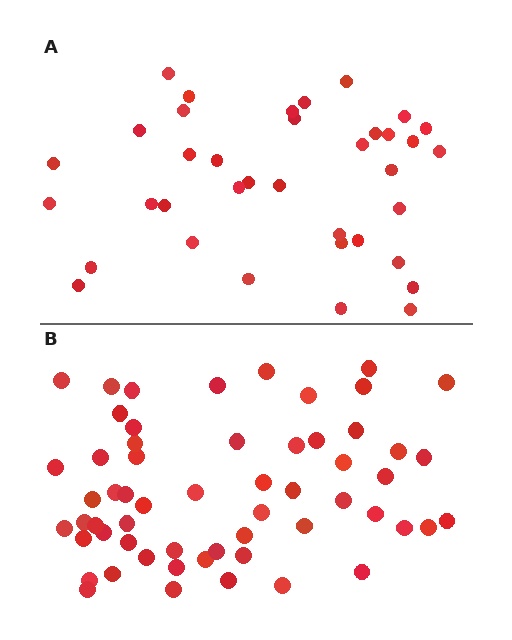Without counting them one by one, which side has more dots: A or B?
Region B (the bottom region) has more dots.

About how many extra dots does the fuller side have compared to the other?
Region B has approximately 20 more dots than region A.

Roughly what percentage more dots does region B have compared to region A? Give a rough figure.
About 55% more.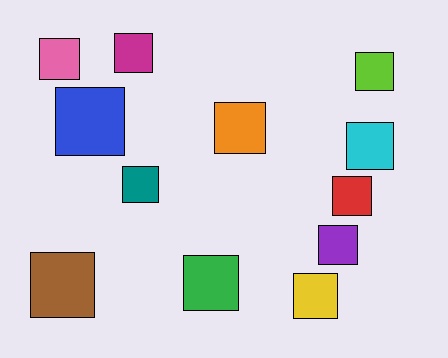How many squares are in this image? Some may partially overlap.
There are 12 squares.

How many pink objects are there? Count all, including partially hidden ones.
There is 1 pink object.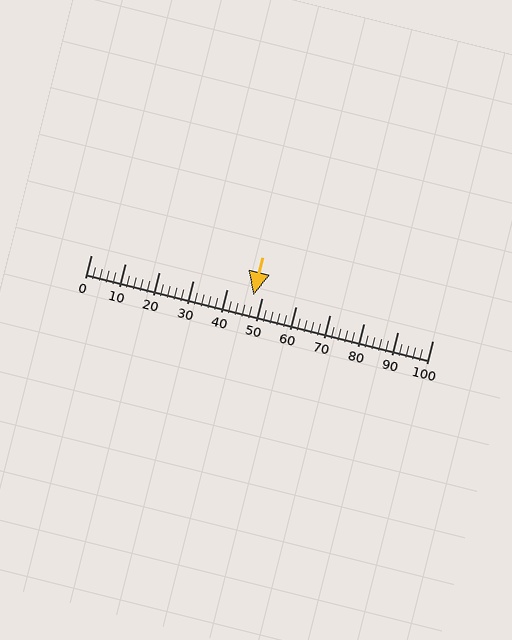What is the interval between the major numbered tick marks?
The major tick marks are spaced 10 units apart.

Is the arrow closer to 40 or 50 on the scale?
The arrow is closer to 50.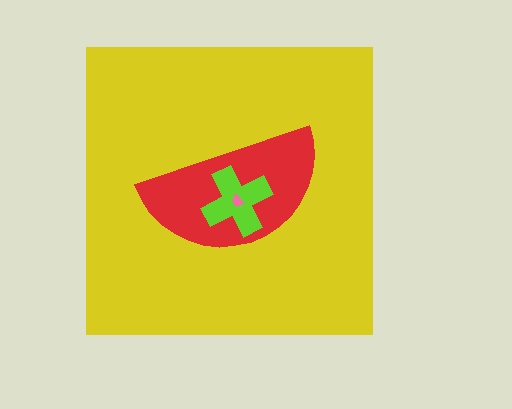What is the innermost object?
The pink trapezoid.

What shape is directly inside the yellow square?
The red semicircle.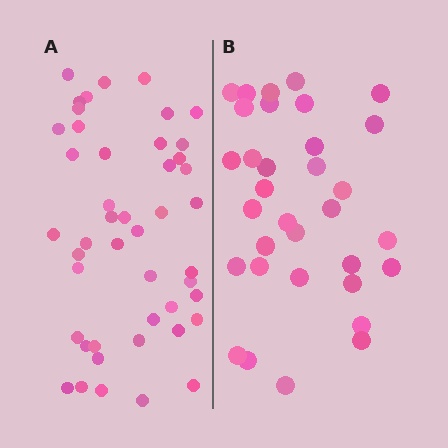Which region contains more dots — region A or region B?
Region A (the left region) has more dots.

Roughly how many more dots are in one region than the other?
Region A has approximately 15 more dots than region B.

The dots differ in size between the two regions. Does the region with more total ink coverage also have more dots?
No. Region B has more total ink coverage because its dots are larger, but region A actually contains more individual dots. Total area can be misleading — the number of items is what matters here.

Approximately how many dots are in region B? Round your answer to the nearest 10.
About 30 dots. (The exact count is 33, which rounds to 30.)